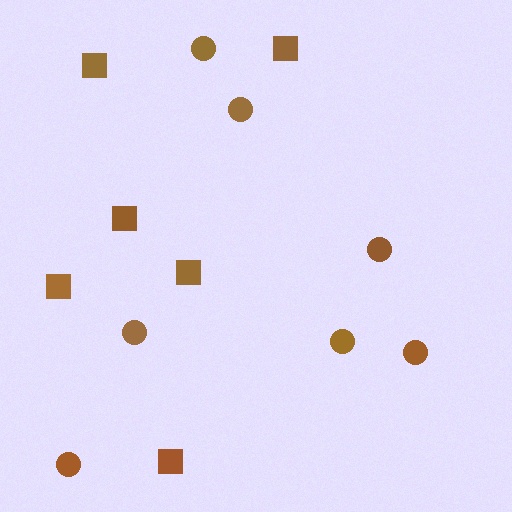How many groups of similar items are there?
There are 2 groups: one group of squares (6) and one group of circles (7).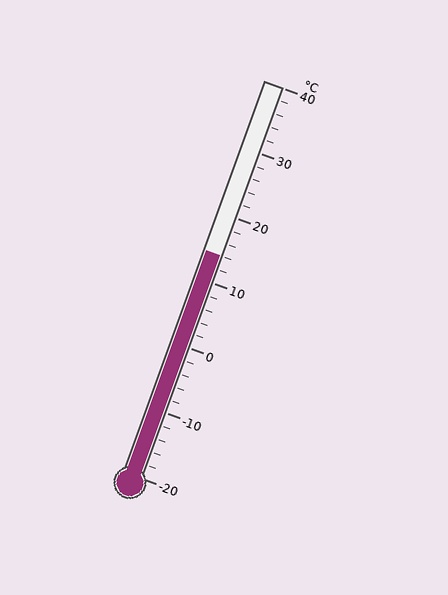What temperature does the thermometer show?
The thermometer shows approximately 14°C.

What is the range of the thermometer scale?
The thermometer scale ranges from -20°C to 40°C.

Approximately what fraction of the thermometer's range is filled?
The thermometer is filled to approximately 55% of its range.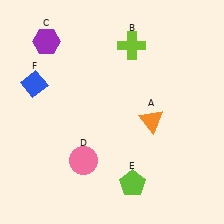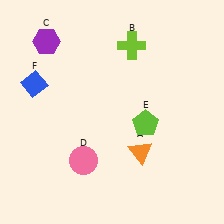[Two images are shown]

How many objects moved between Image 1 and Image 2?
2 objects moved between the two images.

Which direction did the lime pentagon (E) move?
The lime pentagon (E) moved up.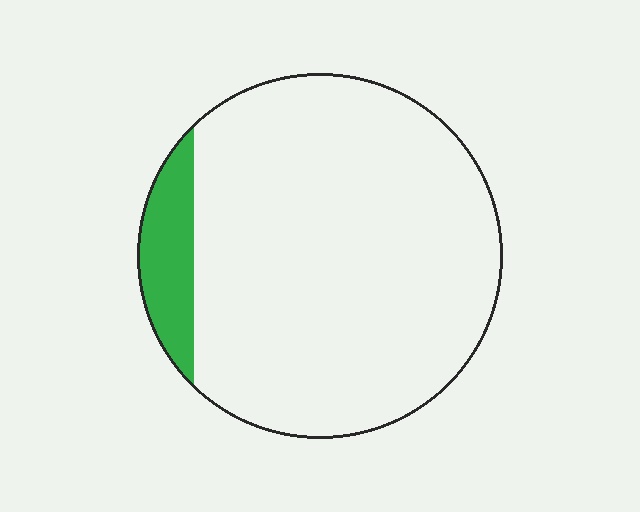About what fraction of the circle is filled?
About one tenth (1/10).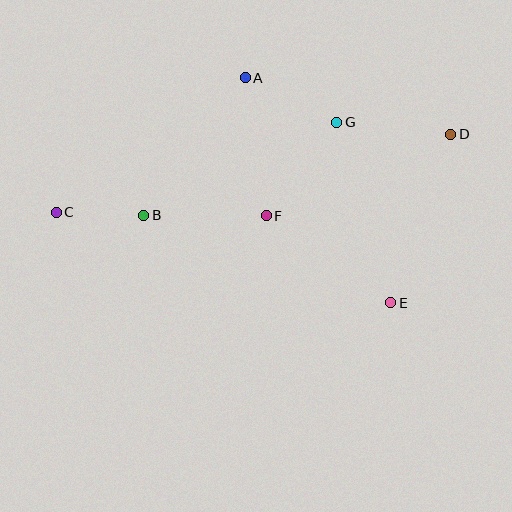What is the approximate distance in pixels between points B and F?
The distance between B and F is approximately 122 pixels.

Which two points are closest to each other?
Points B and C are closest to each other.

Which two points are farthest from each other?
Points C and D are farthest from each other.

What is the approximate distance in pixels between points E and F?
The distance between E and F is approximately 152 pixels.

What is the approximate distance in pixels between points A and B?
The distance between A and B is approximately 171 pixels.